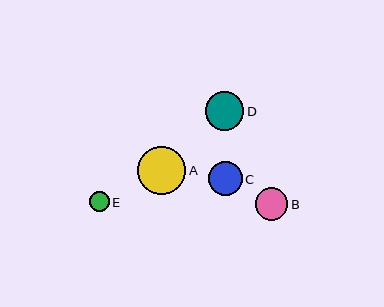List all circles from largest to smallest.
From largest to smallest: A, D, C, B, E.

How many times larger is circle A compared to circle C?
Circle A is approximately 1.4 times the size of circle C.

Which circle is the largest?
Circle A is the largest with a size of approximately 48 pixels.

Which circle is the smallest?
Circle E is the smallest with a size of approximately 20 pixels.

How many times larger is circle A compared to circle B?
Circle A is approximately 1.5 times the size of circle B.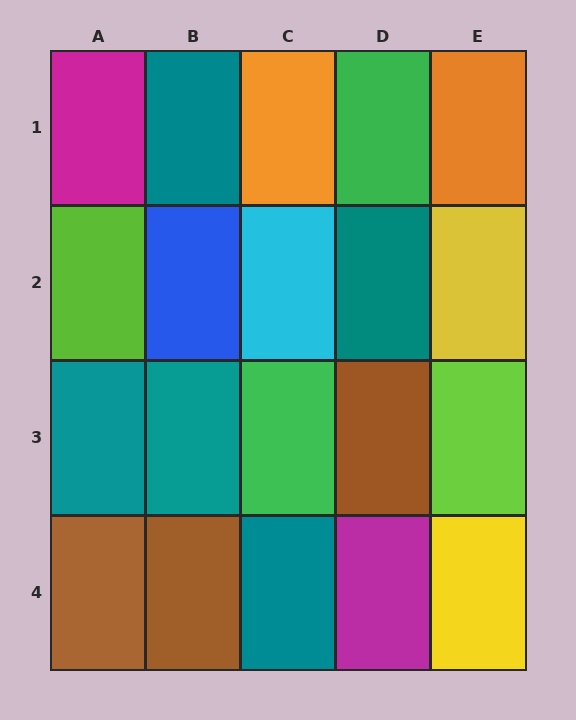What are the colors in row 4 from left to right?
Brown, brown, teal, magenta, yellow.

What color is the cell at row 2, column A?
Lime.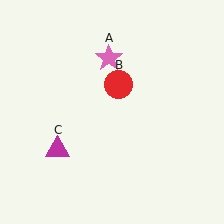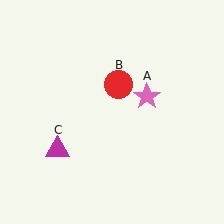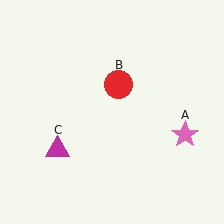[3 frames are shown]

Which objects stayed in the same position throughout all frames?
Red circle (object B) and magenta triangle (object C) remained stationary.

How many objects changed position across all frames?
1 object changed position: pink star (object A).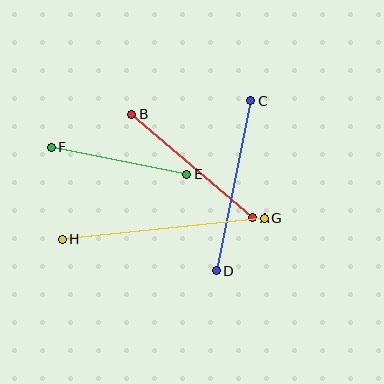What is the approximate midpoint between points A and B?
The midpoint is at approximately (192, 166) pixels.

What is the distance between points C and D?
The distance is approximately 173 pixels.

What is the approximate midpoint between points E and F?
The midpoint is at approximately (119, 161) pixels.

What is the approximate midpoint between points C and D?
The midpoint is at approximately (234, 186) pixels.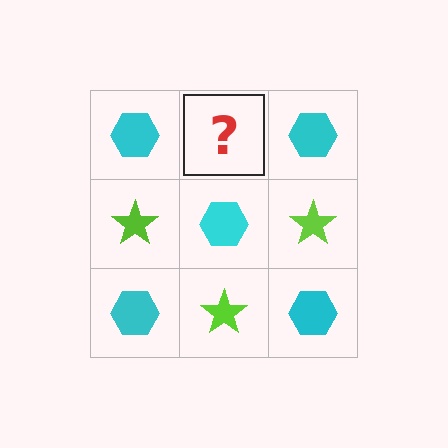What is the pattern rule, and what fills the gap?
The rule is that it alternates cyan hexagon and lime star in a checkerboard pattern. The gap should be filled with a lime star.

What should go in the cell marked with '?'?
The missing cell should contain a lime star.